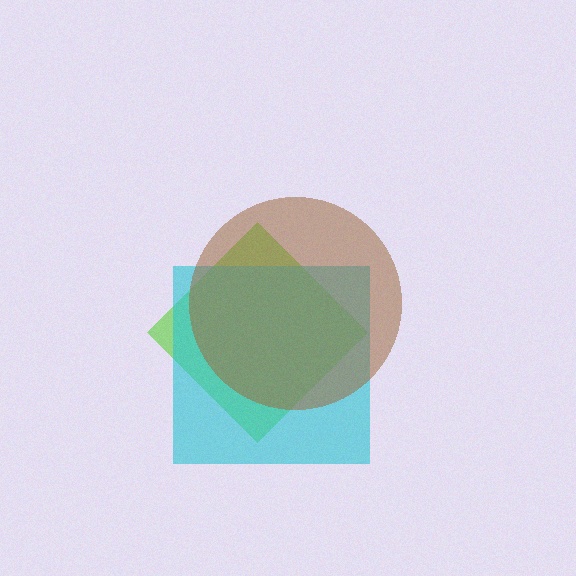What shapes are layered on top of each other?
The layered shapes are: a lime diamond, a cyan square, a brown circle.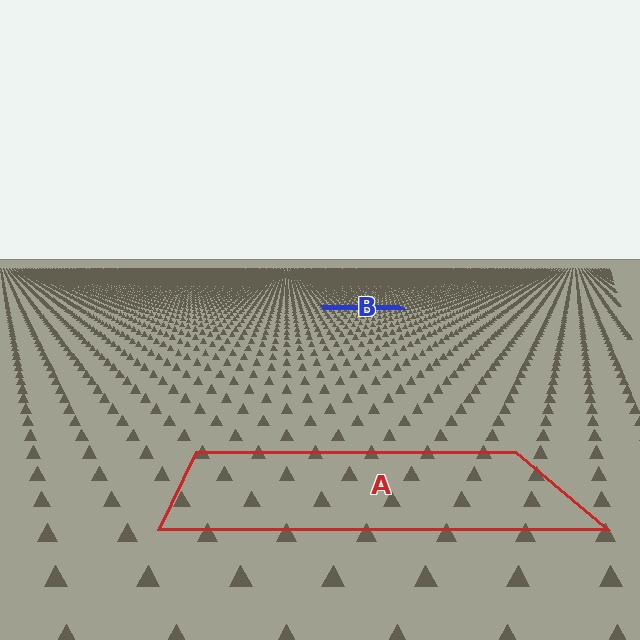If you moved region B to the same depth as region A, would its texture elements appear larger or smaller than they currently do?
They would appear larger. At a closer depth, the same texture elements are projected at a bigger on-screen size.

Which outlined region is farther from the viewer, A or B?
Region B is farther from the viewer — the texture elements inside it appear smaller and more densely packed.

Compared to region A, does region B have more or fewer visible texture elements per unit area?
Region B has more texture elements per unit area — they are packed more densely because it is farther away.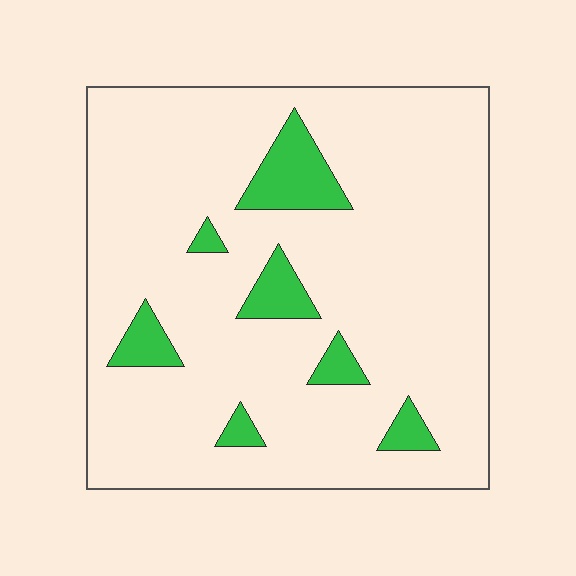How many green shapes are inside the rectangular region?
7.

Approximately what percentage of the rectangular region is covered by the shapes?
Approximately 10%.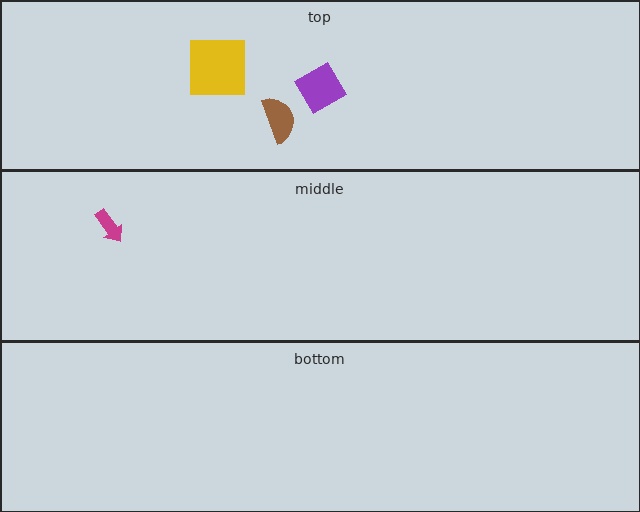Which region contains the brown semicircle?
The top region.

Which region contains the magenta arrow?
The middle region.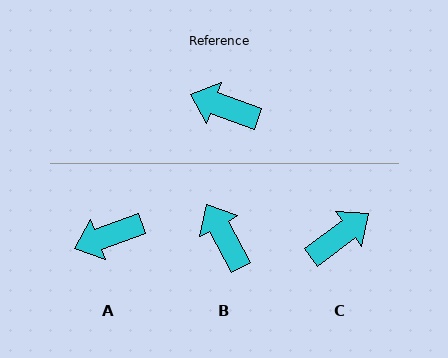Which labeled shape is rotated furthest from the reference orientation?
C, about 123 degrees away.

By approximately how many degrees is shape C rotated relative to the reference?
Approximately 123 degrees clockwise.